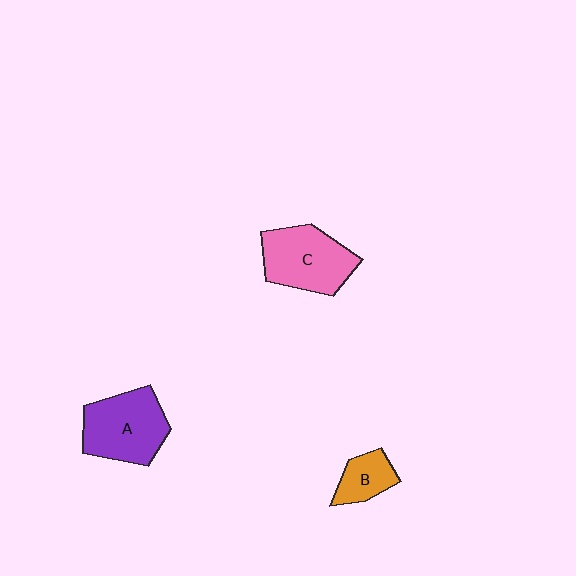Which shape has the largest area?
Shape A (purple).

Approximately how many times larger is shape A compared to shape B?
Approximately 2.2 times.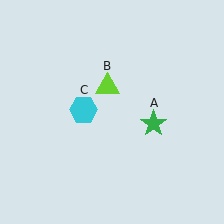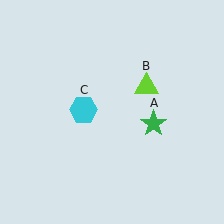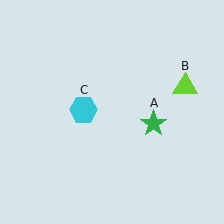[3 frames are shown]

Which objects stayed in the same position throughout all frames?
Green star (object A) and cyan hexagon (object C) remained stationary.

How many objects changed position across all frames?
1 object changed position: lime triangle (object B).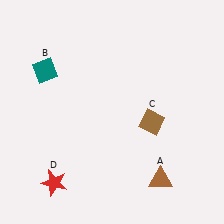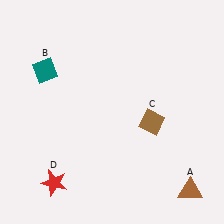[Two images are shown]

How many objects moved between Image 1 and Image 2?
1 object moved between the two images.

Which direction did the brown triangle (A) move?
The brown triangle (A) moved right.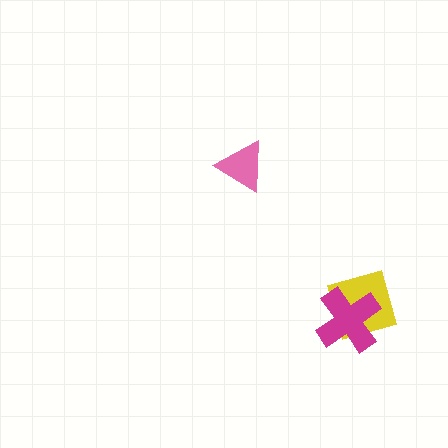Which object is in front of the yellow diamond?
The magenta cross is in front of the yellow diamond.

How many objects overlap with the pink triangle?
0 objects overlap with the pink triangle.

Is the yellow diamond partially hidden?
Yes, it is partially covered by another shape.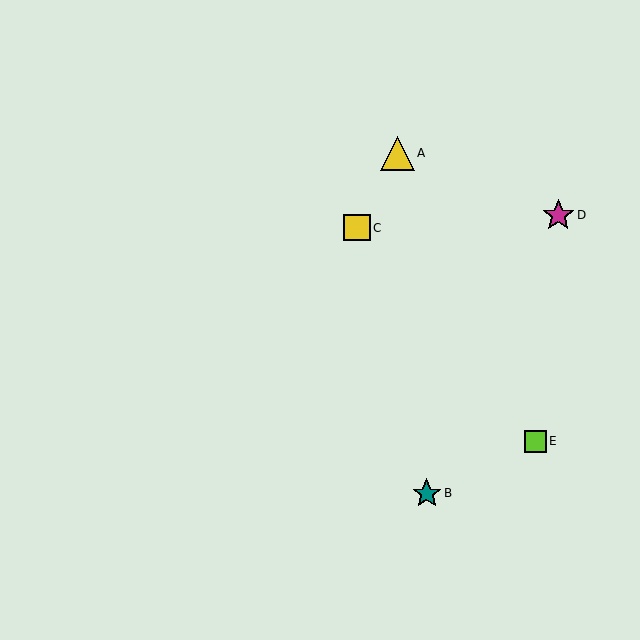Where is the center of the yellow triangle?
The center of the yellow triangle is at (397, 153).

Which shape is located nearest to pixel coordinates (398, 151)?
The yellow triangle (labeled A) at (397, 153) is nearest to that location.